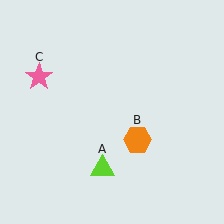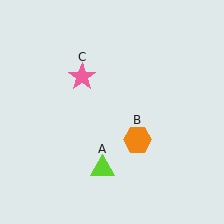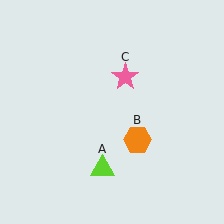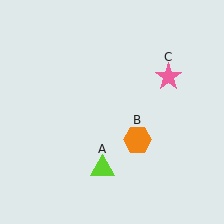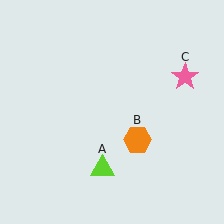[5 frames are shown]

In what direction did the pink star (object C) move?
The pink star (object C) moved right.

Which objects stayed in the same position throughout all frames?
Lime triangle (object A) and orange hexagon (object B) remained stationary.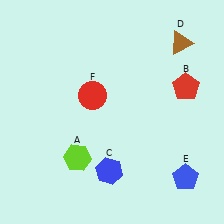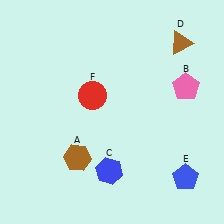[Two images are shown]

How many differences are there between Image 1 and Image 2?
There are 2 differences between the two images.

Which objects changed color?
A changed from lime to brown. B changed from red to pink.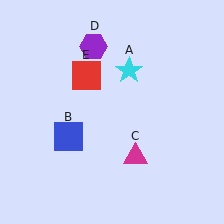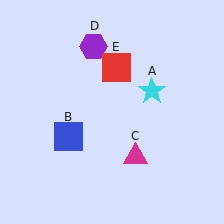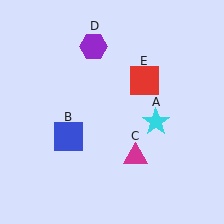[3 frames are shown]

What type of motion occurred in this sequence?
The cyan star (object A), red square (object E) rotated clockwise around the center of the scene.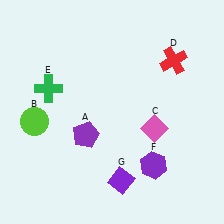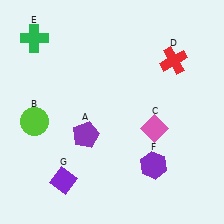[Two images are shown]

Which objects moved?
The objects that moved are: the green cross (E), the purple diamond (G).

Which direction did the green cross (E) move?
The green cross (E) moved up.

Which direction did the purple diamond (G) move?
The purple diamond (G) moved left.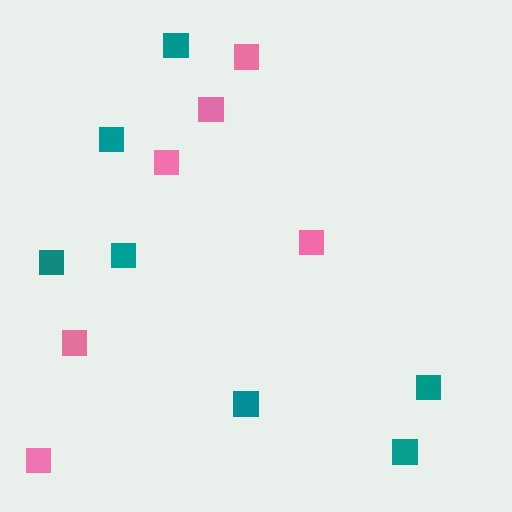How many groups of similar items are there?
There are 2 groups: one group of pink squares (6) and one group of teal squares (7).